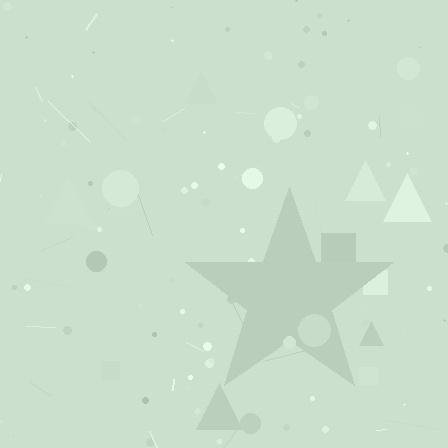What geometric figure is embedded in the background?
A star is embedded in the background.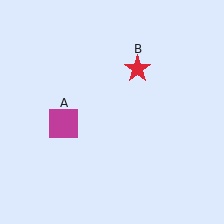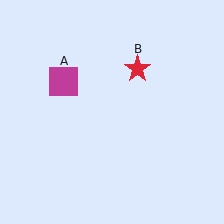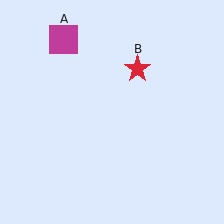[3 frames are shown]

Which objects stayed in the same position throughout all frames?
Red star (object B) remained stationary.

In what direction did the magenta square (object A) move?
The magenta square (object A) moved up.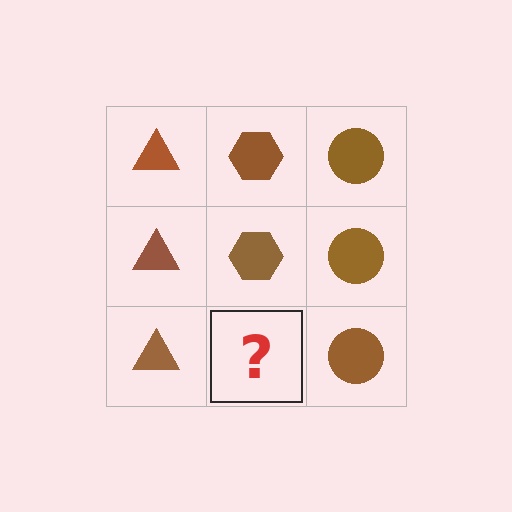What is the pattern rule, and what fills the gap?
The rule is that each column has a consistent shape. The gap should be filled with a brown hexagon.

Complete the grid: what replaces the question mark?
The question mark should be replaced with a brown hexagon.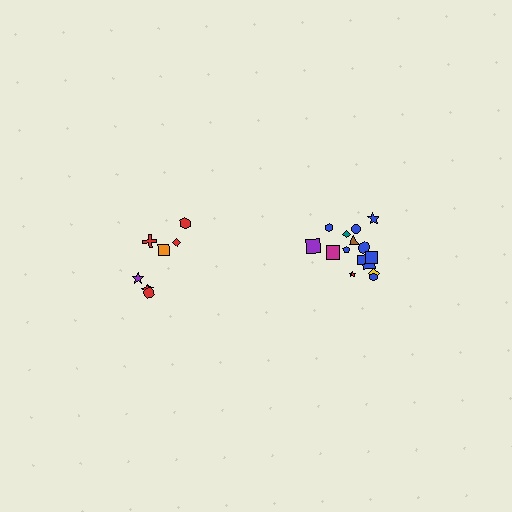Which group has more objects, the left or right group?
The right group.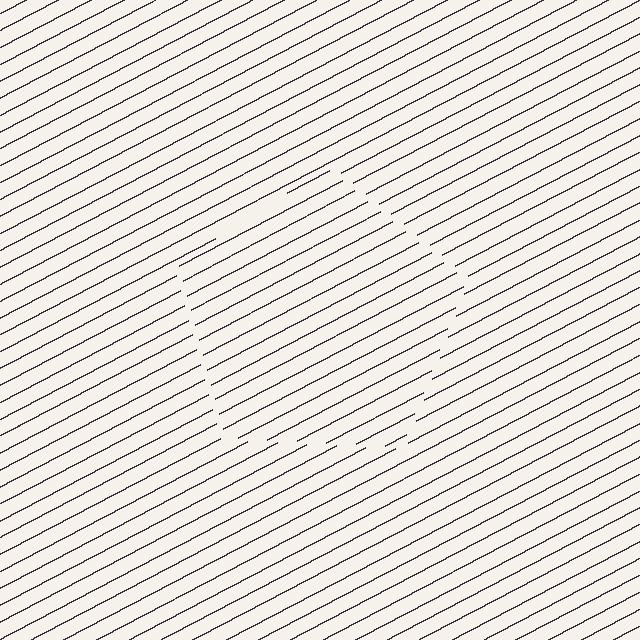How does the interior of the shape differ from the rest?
The interior of the shape contains the same grating, shifted by half a period — the contour is defined by the phase discontinuity where line-ends from the inner and outer gratings abut.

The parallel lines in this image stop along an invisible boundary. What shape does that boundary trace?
An illusory pentagon. The interior of the shape contains the same grating, shifted by half a period — the contour is defined by the phase discontinuity where line-ends from the inner and outer gratings abut.